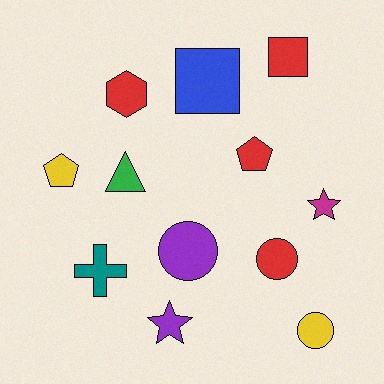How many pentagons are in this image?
There are 2 pentagons.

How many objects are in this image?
There are 12 objects.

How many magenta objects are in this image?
There is 1 magenta object.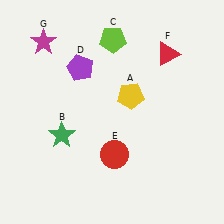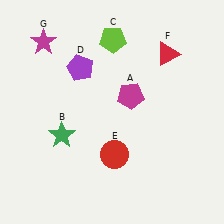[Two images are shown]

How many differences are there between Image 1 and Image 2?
There is 1 difference between the two images.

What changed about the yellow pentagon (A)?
In Image 1, A is yellow. In Image 2, it changed to magenta.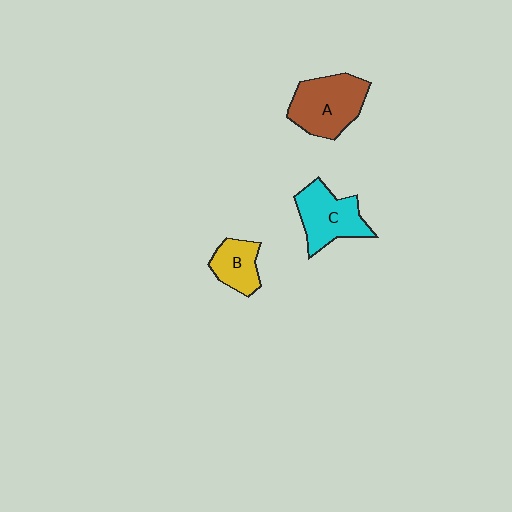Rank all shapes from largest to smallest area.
From largest to smallest: A (brown), C (cyan), B (yellow).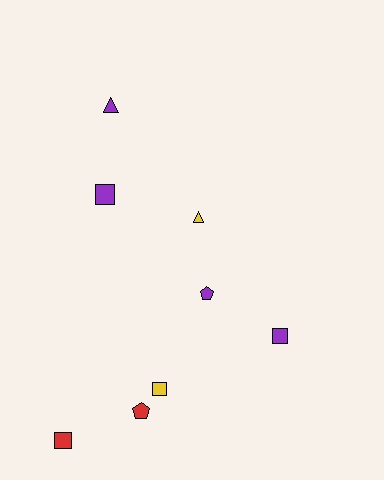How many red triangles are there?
There are no red triangles.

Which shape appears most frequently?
Square, with 4 objects.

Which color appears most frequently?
Purple, with 4 objects.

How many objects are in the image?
There are 8 objects.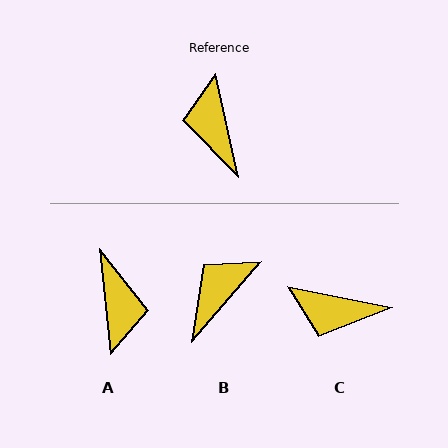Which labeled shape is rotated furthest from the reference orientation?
A, about 174 degrees away.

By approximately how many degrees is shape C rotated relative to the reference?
Approximately 67 degrees counter-clockwise.